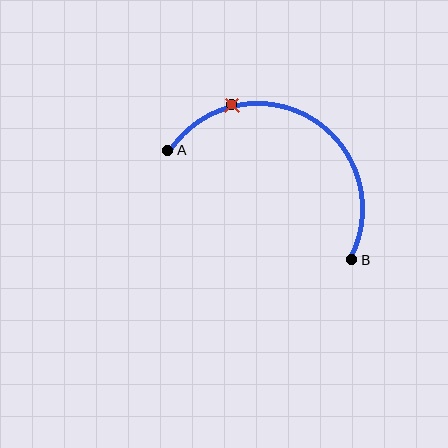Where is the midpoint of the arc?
The arc midpoint is the point on the curve farthest from the straight line joining A and B. It sits above that line.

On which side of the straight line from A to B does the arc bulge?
The arc bulges above the straight line connecting A and B.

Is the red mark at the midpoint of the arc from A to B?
No. The red mark lies on the arc but is closer to endpoint A. The arc midpoint would be at the point on the curve equidistant along the arc from both A and B.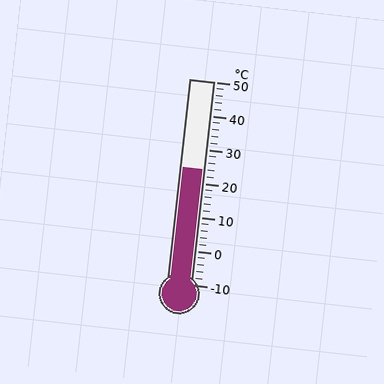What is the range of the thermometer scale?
The thermometer scale ranges from -10°C to 50°C.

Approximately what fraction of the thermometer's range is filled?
The thermometer is filled to approximately 55% of its range.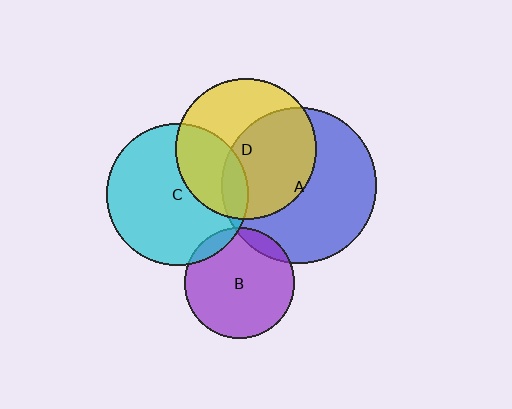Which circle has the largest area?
Circle A (blue).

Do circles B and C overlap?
Yes.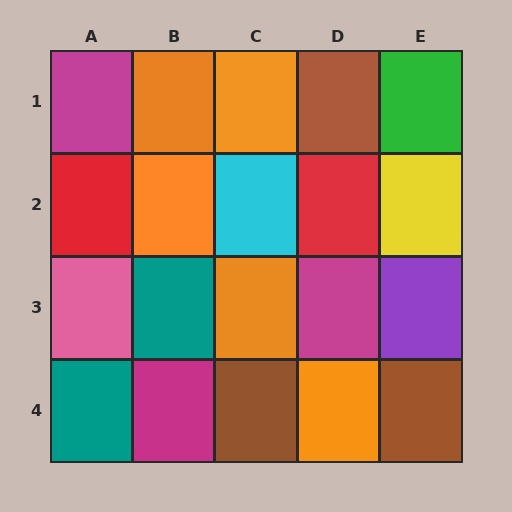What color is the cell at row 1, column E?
Green.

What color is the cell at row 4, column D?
Orange.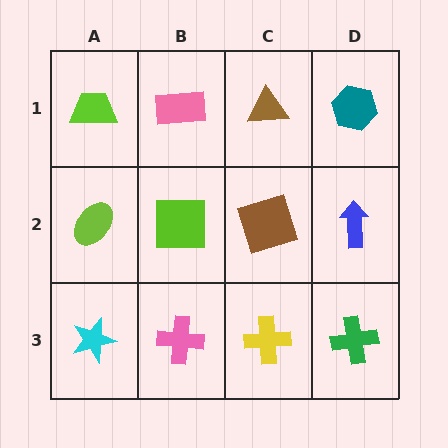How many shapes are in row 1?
4 shapes.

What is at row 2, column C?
A brown square.